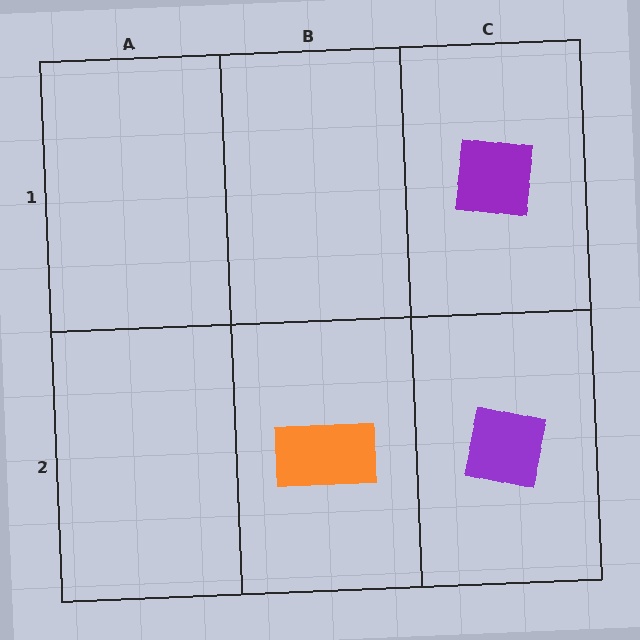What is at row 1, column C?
A purple square.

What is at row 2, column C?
A purple square.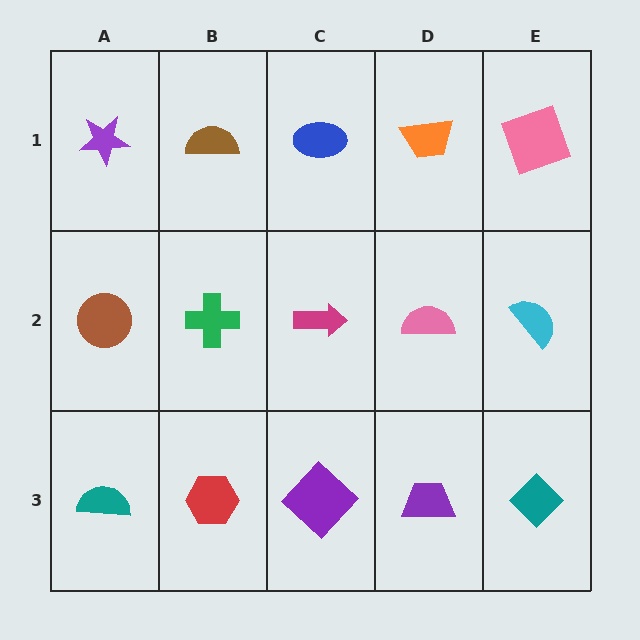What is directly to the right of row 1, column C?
An orange trapezoid.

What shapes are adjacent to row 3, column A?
A brown circle (row 2, column A), a red hexagon (row 3, column B).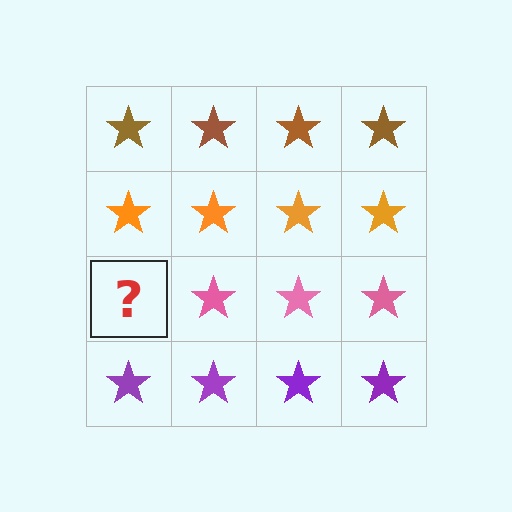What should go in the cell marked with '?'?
The missing cell should contain a pink star.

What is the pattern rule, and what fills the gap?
The rule is that each row has a consistent color. The gap should be filled with a pink star.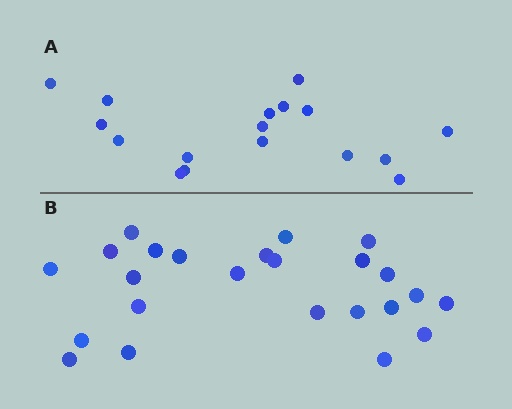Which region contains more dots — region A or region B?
Region B (the bottom region) has more dots.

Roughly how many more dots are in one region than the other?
Region B has roughly 8 or so more dots than region A.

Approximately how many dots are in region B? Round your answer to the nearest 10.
About 20 dots. (The exact count is 24, which rounds to 20.)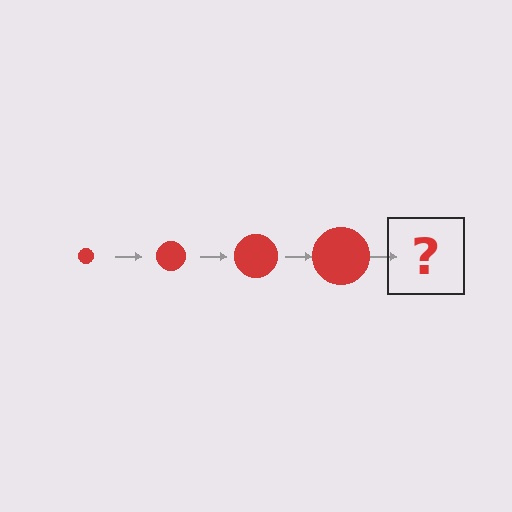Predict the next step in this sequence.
The next step is a red circle, larger than the previous one.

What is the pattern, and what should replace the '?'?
The pattern is that the circle gets progressively larger each step. The '?' should be a red circle, larger than the previous one.